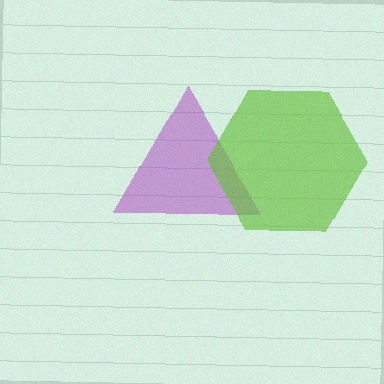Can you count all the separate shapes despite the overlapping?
Yes, there are 2 separate shapes.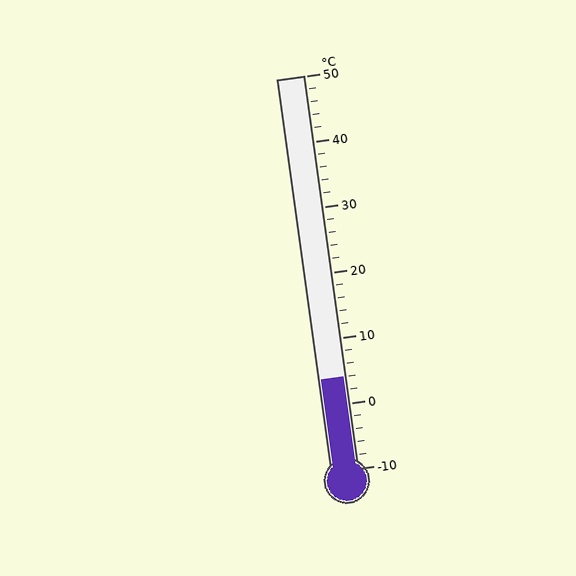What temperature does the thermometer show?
The thermometer shows approximately 4°C.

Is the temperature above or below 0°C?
The temperature is above 0°C.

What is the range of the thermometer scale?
The thermometer scale ranges from -10°C to 50°C.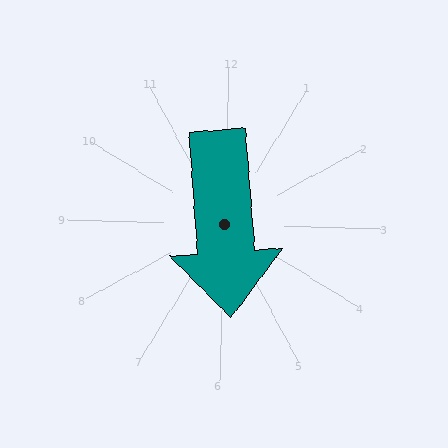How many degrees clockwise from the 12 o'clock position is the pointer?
Approximately 174 degrees.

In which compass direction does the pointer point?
South.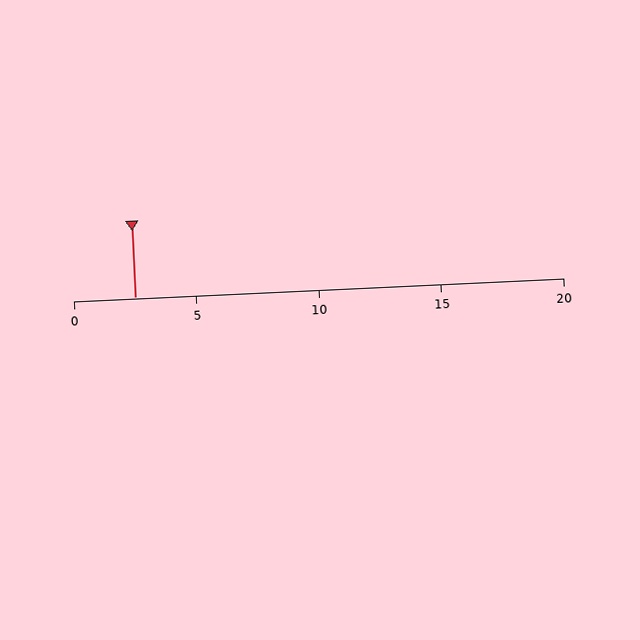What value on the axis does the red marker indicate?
The marker indicates approximately 2.5.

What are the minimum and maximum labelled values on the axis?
The axis runs from 0 to 20.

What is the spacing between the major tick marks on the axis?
The major ticks are spaced 5 apart.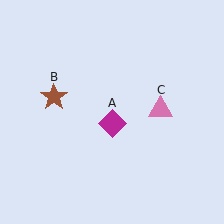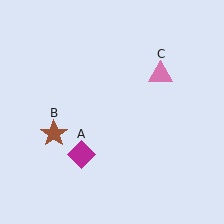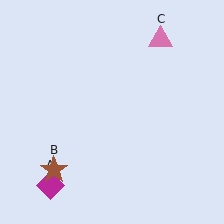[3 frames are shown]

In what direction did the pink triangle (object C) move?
The pink triangle (object C) moved up.